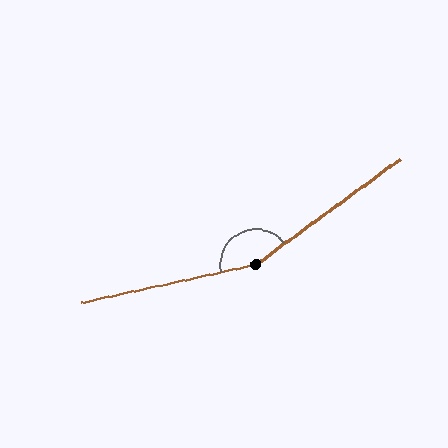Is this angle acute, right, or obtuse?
It is obtuse.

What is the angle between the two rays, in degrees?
Approximately 156 degrees.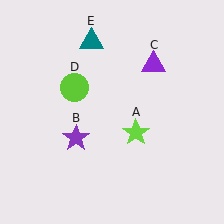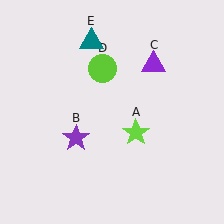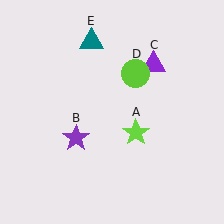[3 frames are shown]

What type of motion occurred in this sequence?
The lime circle (object D) rotated clockwise around the center of the scene.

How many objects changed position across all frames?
1 object changed position: lime circle (object D).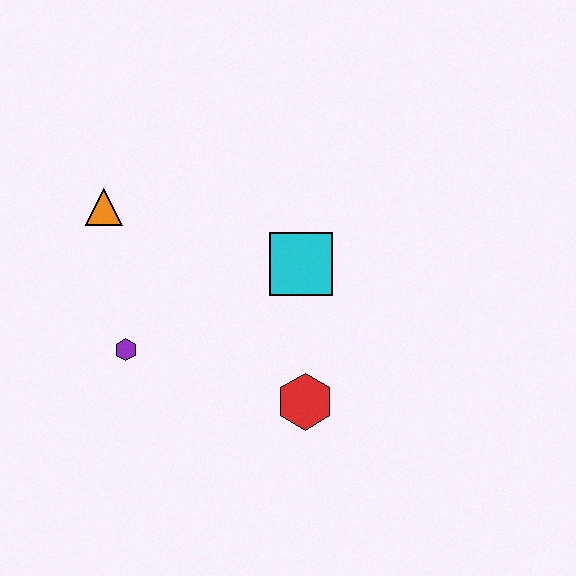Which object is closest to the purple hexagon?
The orange triangle is closest to the purple hexagon.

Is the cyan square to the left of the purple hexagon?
No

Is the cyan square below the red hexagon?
No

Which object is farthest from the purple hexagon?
The cyan square is farthest from the purple hexagon.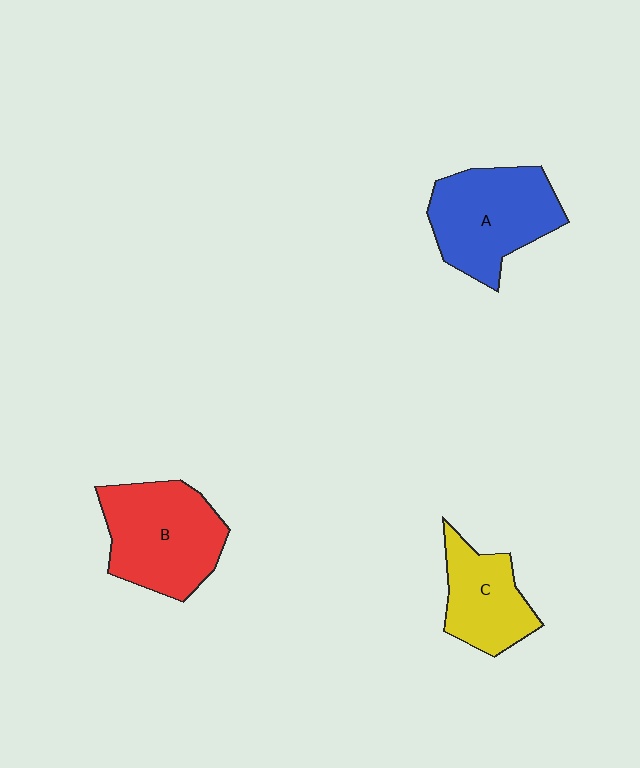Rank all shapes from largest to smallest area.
From largest to smallest: B (red), A (blue), C (yellow).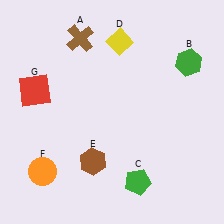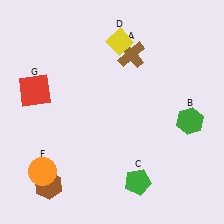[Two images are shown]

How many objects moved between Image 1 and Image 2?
3 objects moved between the two images.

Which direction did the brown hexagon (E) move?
The brown hexagon (E) moved left.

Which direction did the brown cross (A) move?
The brown cross (A) moved right.